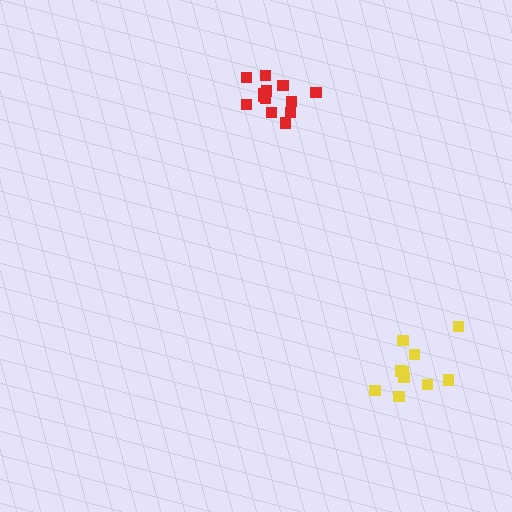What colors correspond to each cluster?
The clusters are colored: yellow, red.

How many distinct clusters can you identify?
There are 2 distinct clusters.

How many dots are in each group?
Group 1: 10 dots, Group 2: 13 dots (23 total).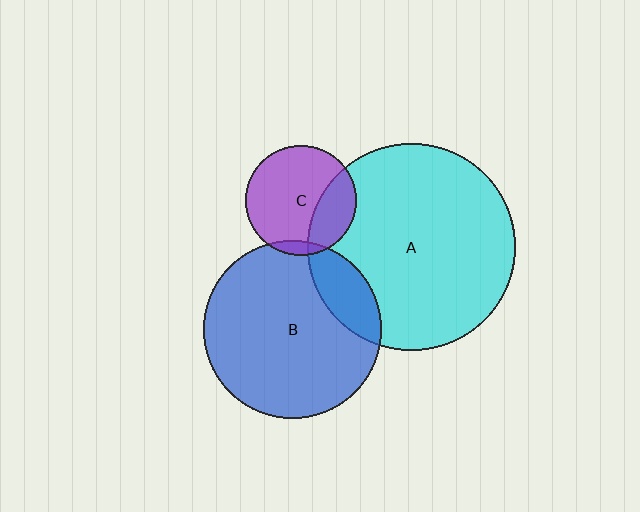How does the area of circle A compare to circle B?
Approximately 1.4 times.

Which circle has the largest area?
Circle A (cyan).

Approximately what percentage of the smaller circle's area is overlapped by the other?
Approximately 5%.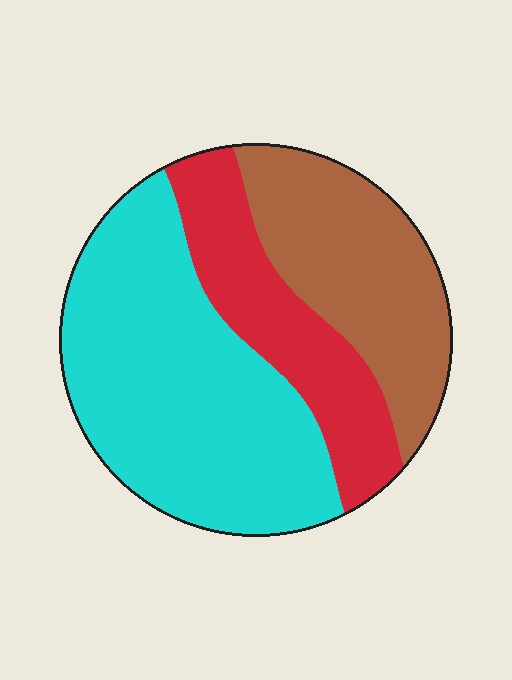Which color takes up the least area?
Red, at roughly 25%.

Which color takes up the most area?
Cyan, at roughly 50%.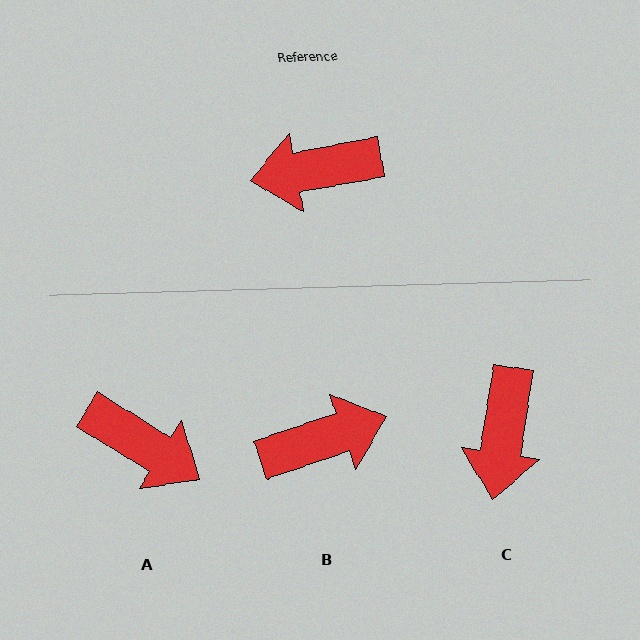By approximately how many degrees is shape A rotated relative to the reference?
Approximately 138 degrees counter-clockwise.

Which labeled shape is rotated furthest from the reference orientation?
B, about 171 degrees away.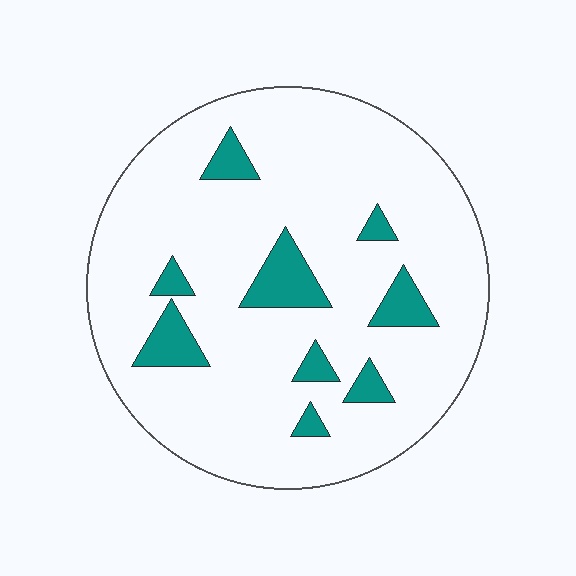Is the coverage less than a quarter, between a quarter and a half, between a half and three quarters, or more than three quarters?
Less than a quarter.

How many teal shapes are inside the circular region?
9.